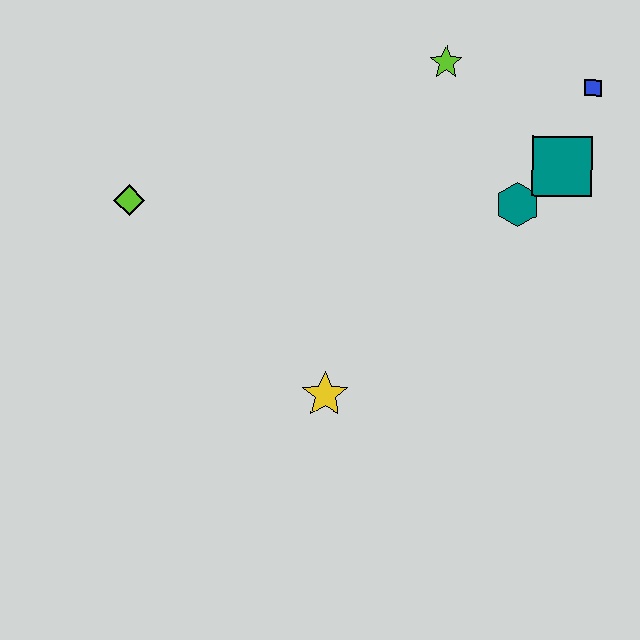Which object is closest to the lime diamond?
The yellow star is closest to the lime diamond.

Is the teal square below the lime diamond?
No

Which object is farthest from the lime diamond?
The blue square is farthest from the lime diamond.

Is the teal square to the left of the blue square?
Yes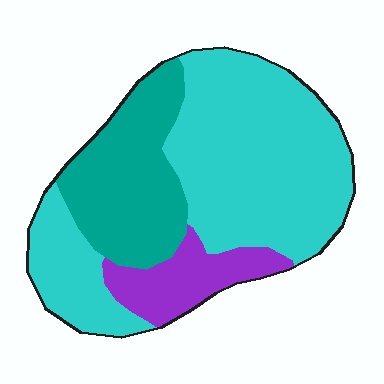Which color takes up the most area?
Cyan, at roughly 60%.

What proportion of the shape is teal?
Teal covers 27% of the shape.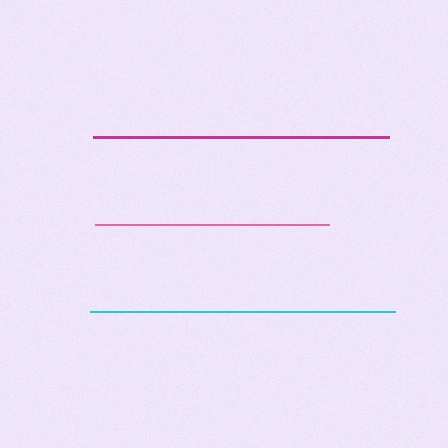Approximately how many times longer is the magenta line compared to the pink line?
The magenta line is approximately 1.3 times the length of the pink line.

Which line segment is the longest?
The cyan line is the longest at approximately 306 pixels.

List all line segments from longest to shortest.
From longest to shortest: cyan, magenta, pink.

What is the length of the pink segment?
The pink segment is approximately 234 pixels long.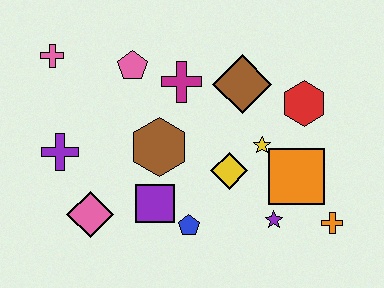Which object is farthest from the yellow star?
The pink cross is farthest from the yellow star.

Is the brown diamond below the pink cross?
Yes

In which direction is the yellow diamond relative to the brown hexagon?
The yellow diamond is to the right of the brown hexagon.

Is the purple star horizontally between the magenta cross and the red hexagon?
Yes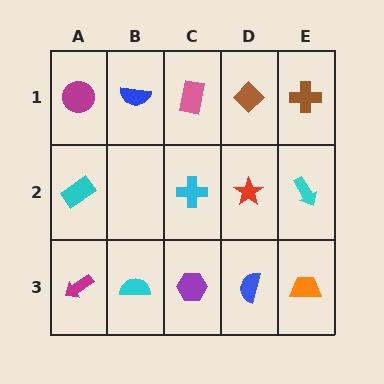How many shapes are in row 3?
5 shapes.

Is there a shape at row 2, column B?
No, that cell is empty.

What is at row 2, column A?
A cyan rectangle.